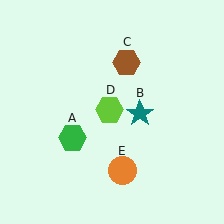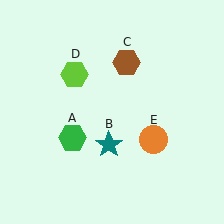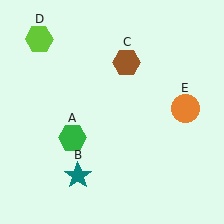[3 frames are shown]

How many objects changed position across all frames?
3 objects changed position: teal star (object B), lime hexagon (object D), orange circle (object E).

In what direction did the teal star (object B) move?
The teal star (object B) moved down and to the left.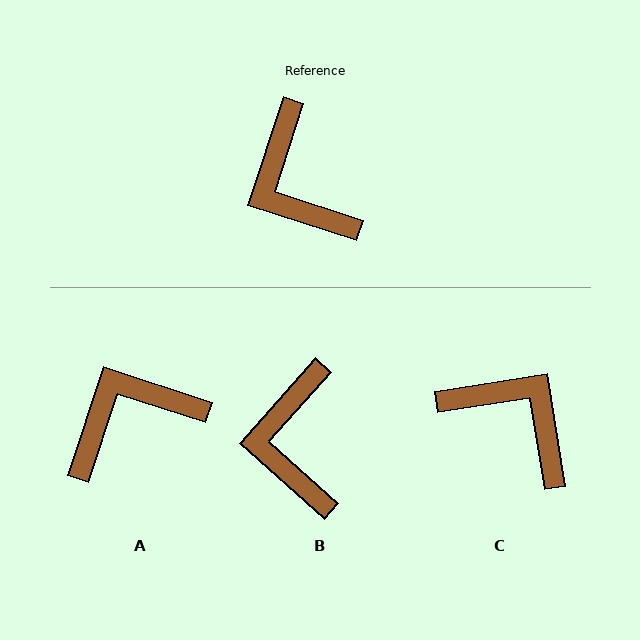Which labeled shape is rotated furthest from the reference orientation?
C, about 153 degrees away.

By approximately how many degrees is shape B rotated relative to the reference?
Approximately 24 degrees clockwise.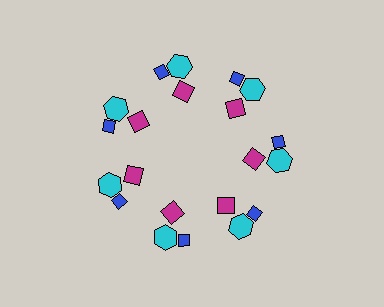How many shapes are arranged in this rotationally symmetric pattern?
There are 21 shapes, arranged in 7 groups of 3.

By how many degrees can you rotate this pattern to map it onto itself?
The pattern maps onto itself every 51 degrees of rotation.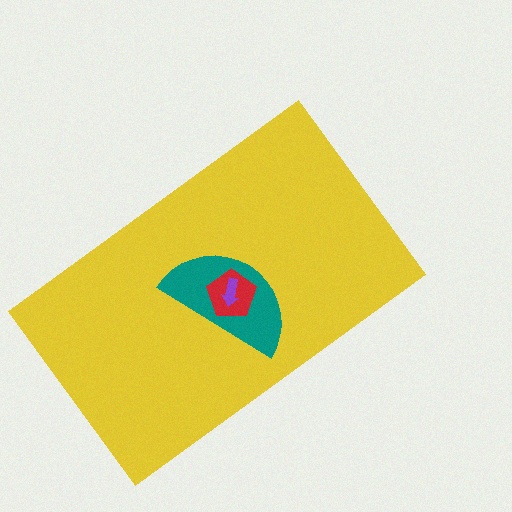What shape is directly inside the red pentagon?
The purple arrow.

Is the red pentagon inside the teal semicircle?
Yes.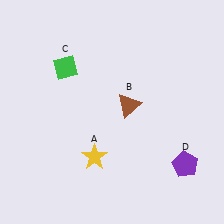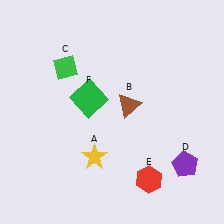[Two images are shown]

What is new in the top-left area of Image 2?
A green square (F) was added in the top-left area of Image 2.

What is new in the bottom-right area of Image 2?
A red hexagon (E) was added in the bottom-right area of Image 2.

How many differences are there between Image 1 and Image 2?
There are 2 differences between the two images.